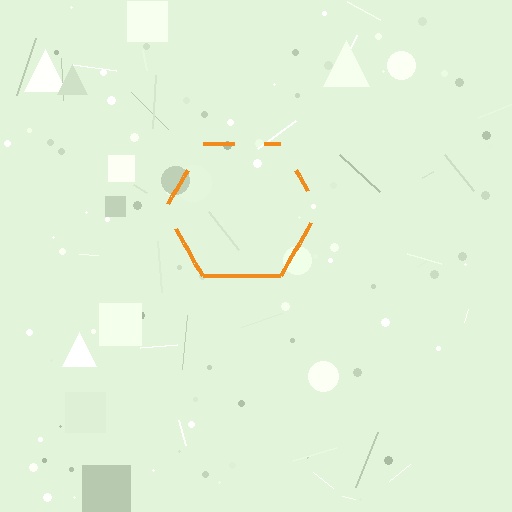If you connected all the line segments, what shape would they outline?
They would outline a hexagon.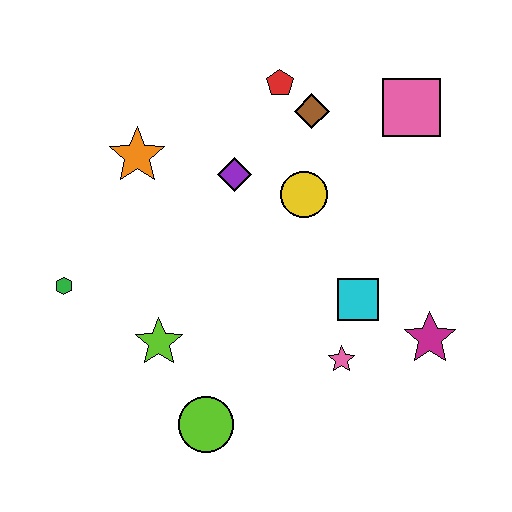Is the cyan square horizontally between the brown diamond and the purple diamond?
No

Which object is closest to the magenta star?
The cyan square is closest to the magenta star.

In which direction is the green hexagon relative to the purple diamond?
The green hexagon is to the left of the purple diamond.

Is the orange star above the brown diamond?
No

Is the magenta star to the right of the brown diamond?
Yes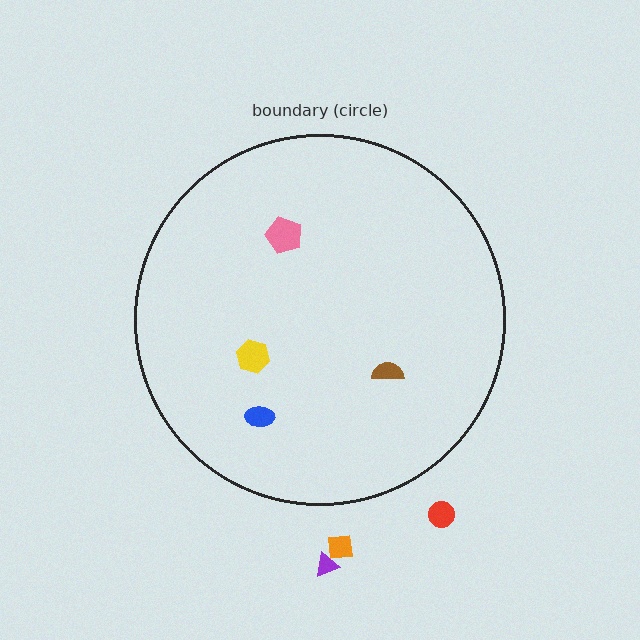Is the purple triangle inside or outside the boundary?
Outside.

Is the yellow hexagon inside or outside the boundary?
Inside.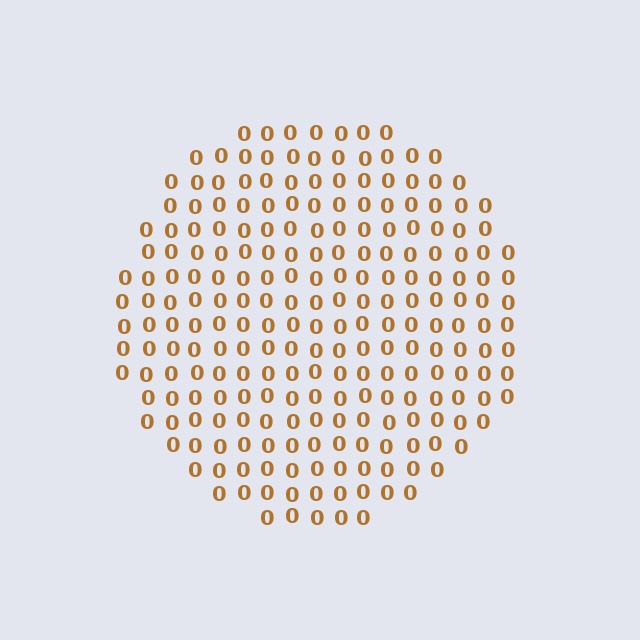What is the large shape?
The large shape is a circle.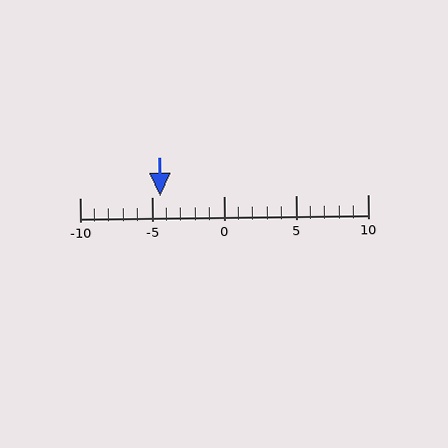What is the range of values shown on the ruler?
The ruler shows values from -10 to 10.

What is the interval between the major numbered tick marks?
The major tick marks are spaced 5 units apart.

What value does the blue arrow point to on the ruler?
The blue arrow points to approximately -4.